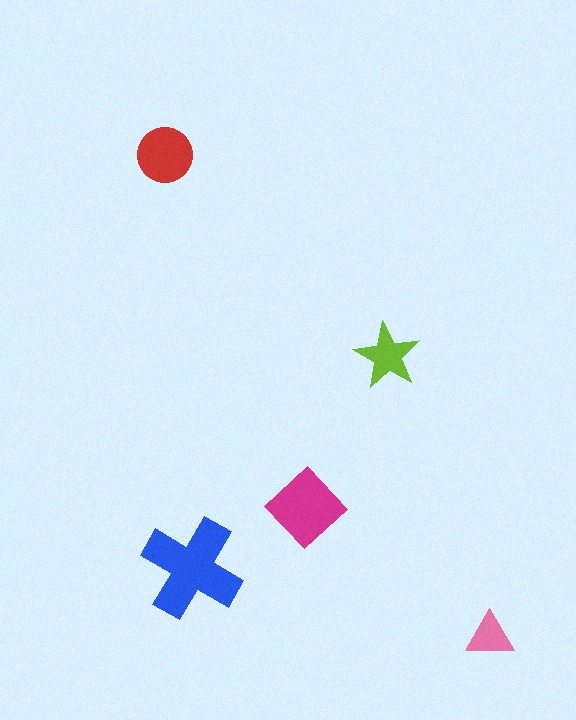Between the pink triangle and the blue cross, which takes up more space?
The blue cross.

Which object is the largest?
The blue cross.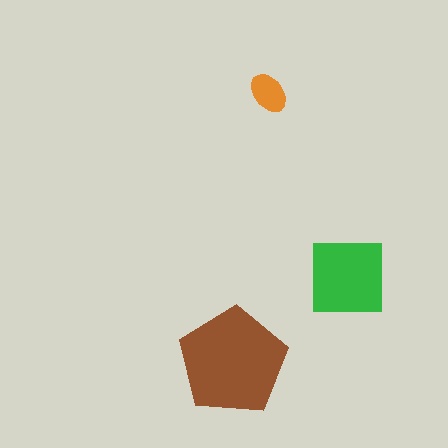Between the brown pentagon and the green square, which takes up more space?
The brown pentagon.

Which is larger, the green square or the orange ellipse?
The green square.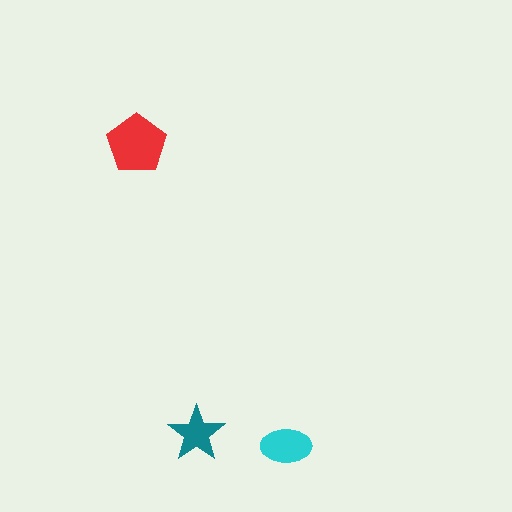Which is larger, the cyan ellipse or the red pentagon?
The red pentagon.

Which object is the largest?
The red pentagon.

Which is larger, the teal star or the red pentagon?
The red pentagon.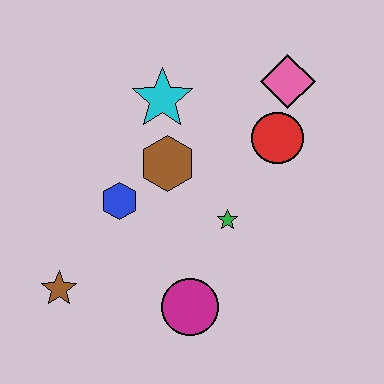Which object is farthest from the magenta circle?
The pink diamond is farthest from the magenta circle.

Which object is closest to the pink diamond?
The red circle is closest to the pink diamond.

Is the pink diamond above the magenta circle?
Yes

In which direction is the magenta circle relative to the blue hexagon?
The magenta circle is below the blue hexagon.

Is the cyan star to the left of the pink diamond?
Yes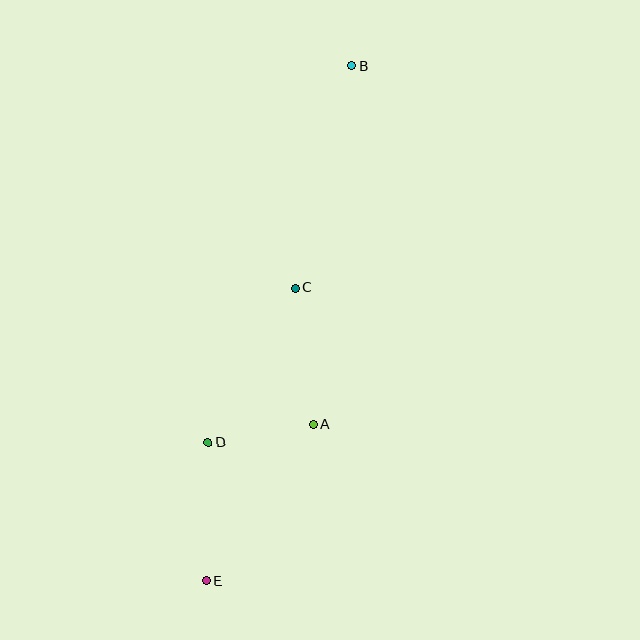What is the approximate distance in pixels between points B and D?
The distance between B and D is approximately 403 pixels.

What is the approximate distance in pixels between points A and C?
The distance between A and C is approximately 138 pixels.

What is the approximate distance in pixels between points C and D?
The distance between C and D is approximately 177 pixels.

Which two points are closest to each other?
Points A and D are closest to each other.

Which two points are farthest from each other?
Points B and E are farthest from each other.